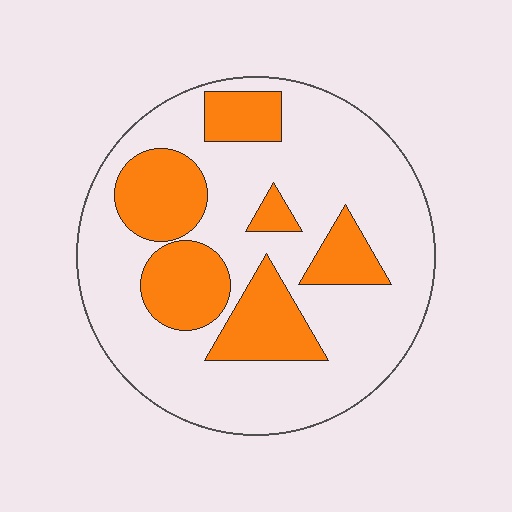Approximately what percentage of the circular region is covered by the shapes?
Approximately 30%.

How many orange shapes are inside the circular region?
6.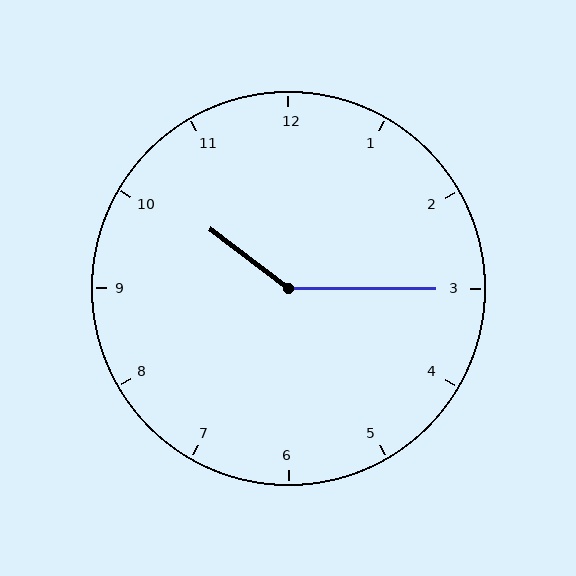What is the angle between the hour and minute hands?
Approximately 142 degrees.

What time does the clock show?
10:15.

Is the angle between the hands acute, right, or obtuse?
It is obtuse.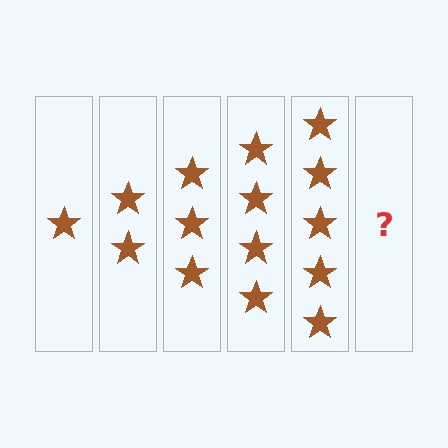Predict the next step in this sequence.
The next step is 6 stars.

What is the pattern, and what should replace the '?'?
The pattern is that each step adds one more star. The '?' should be 6 stars.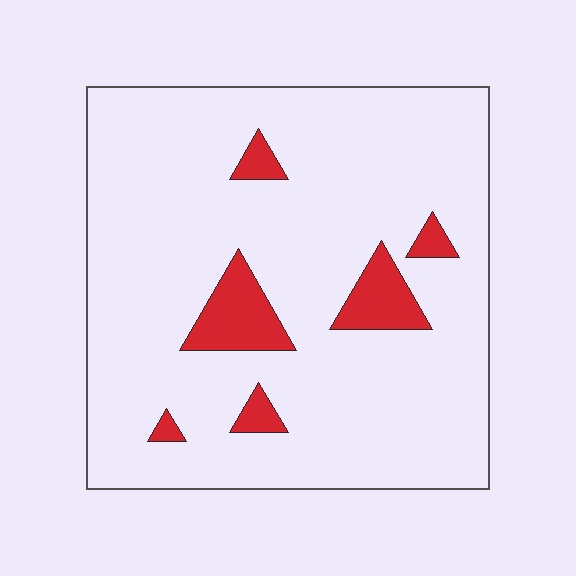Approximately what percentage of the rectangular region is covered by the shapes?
Approximately 10%.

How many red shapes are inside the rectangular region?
6.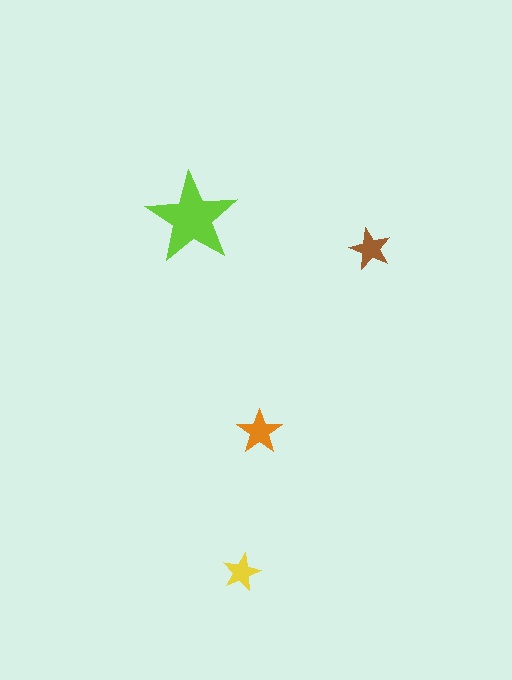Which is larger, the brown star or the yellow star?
The brown one.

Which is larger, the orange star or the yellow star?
The orange one.